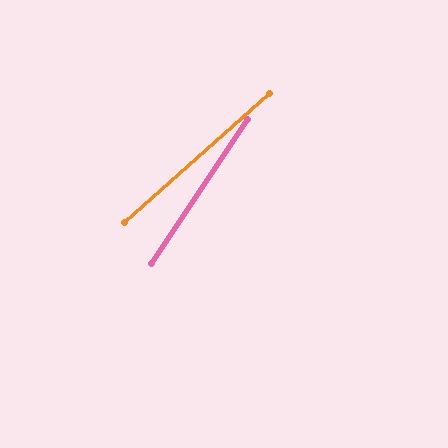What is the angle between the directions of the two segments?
Approximately 15 degrees.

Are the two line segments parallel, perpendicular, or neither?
Neither parallel nor perpendicular — they differ by about 15°.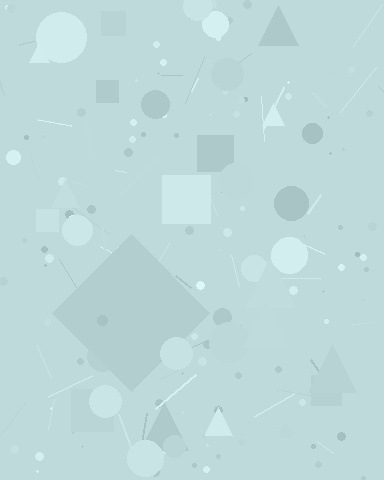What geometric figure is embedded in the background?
A diamond is embedded in the background.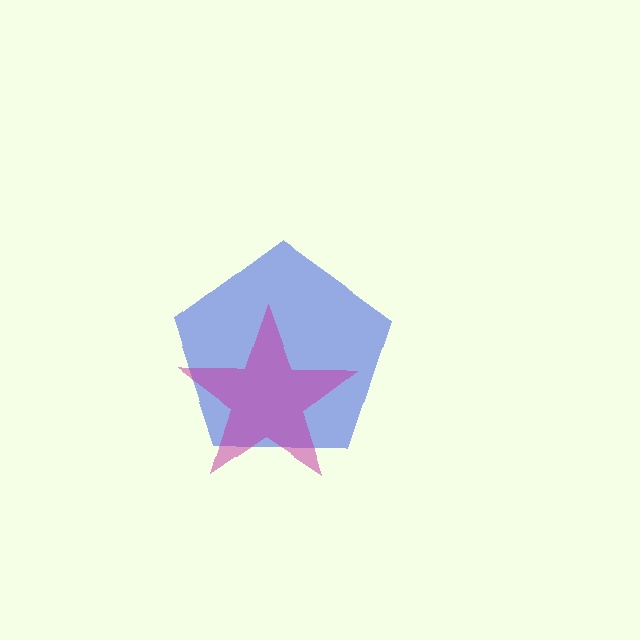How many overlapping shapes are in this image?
There are 2 overlapping shapes in the image.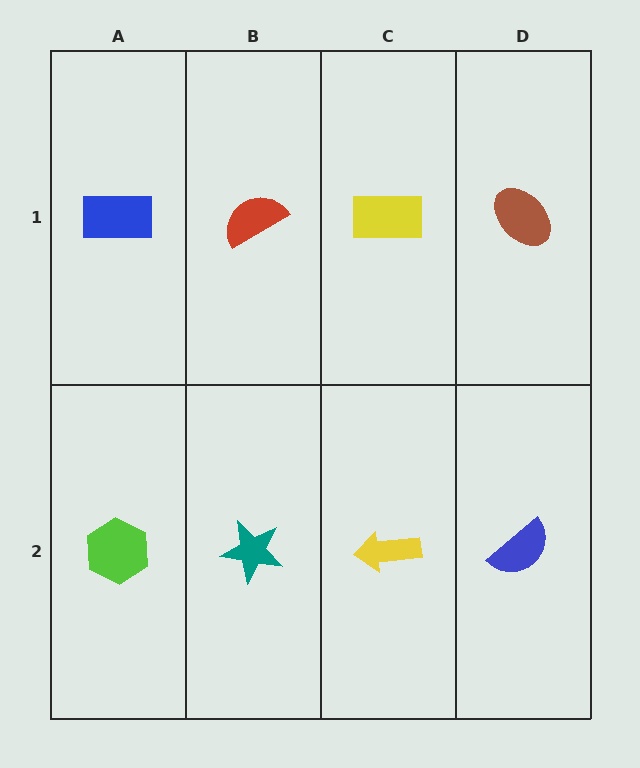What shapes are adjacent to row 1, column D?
A blue semicircle (row 2, column D), a yellow rectangle (row 1, column C).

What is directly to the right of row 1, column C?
A brown ellipse.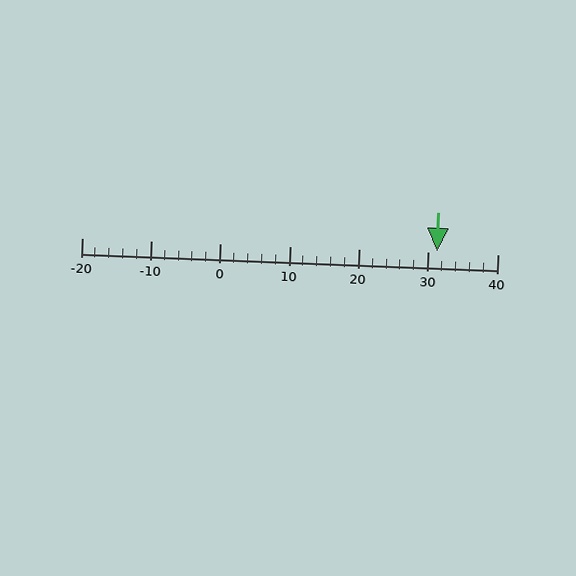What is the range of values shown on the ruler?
The ruler shows values from -20 to 40.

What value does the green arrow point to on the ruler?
The green arrow points to approximately 31.